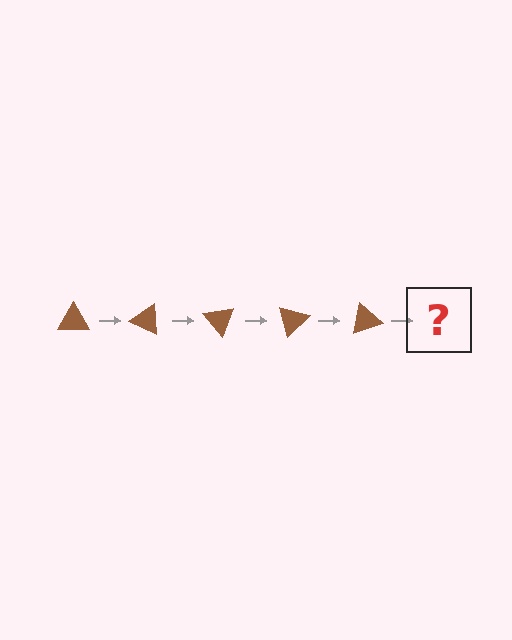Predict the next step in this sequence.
The next step is a brown triangle rotated 125 degrees.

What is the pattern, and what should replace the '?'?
The pattern is that the triangle rotates 25 degrees each step. The '?' should be a brown triangle rotated 125 degrees.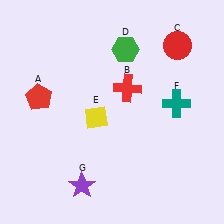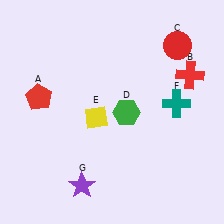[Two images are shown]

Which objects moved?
The objects that moved are: the red cross (B), the green hexagon (D).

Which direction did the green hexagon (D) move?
The green hexagon (D) moved down.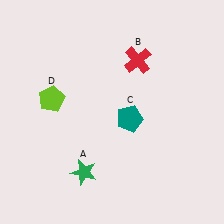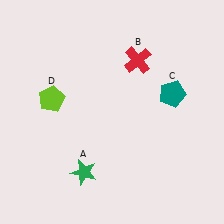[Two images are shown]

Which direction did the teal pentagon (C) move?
The teal pentagon (C) moved right.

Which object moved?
The teal pentagon (C) moved right.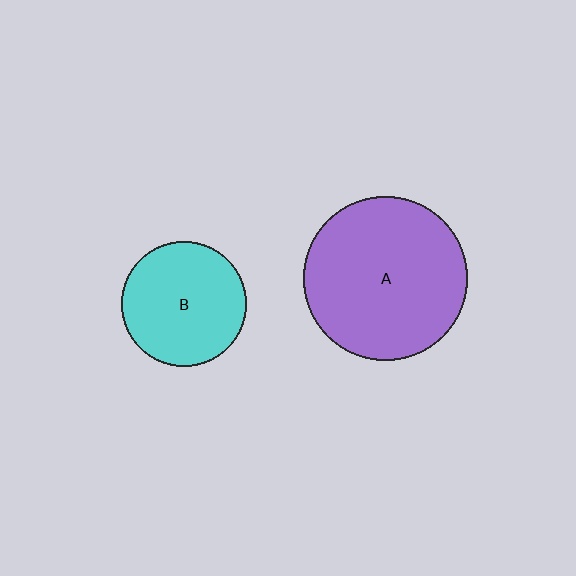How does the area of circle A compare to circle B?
Approximately 1.7 times.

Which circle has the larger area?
Circle A (purple).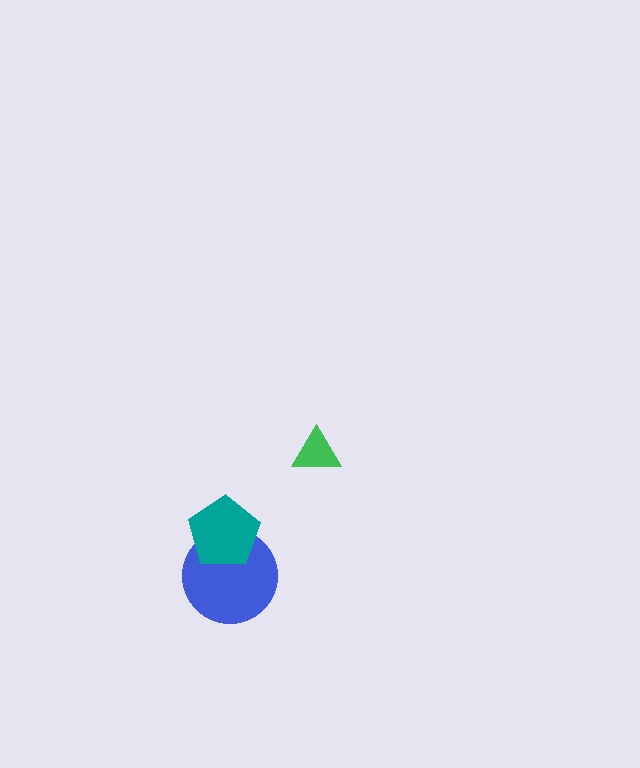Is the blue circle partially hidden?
Yes, it is partially covered by another shape.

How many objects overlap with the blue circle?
1 object overlaps with the blue circle.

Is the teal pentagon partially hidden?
No, no other shape covers it.